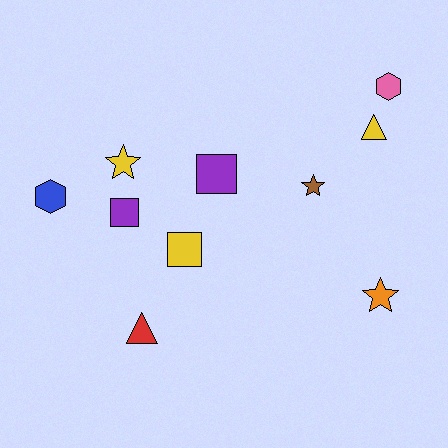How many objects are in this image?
There are 10 objects.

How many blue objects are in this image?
There is 1 blue object.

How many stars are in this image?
There are 3 stars.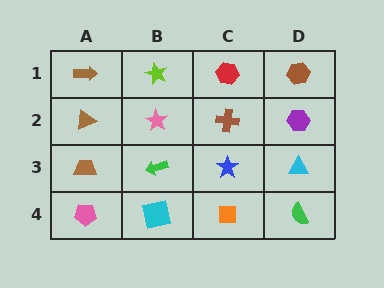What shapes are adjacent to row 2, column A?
A brown arrow (row 1, column A), a brown trapezoid (row 3, column A), a pink star (row 2, column B).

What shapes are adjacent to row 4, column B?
A green arrow (row 3, column B), a pink pentagon (row 4, column A), an orange square (row 4, column C).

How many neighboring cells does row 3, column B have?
4.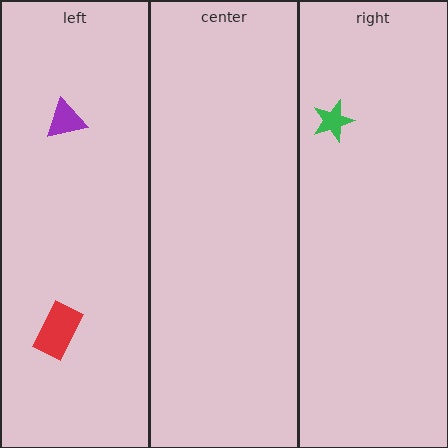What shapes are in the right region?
The green star.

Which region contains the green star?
The right region.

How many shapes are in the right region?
1.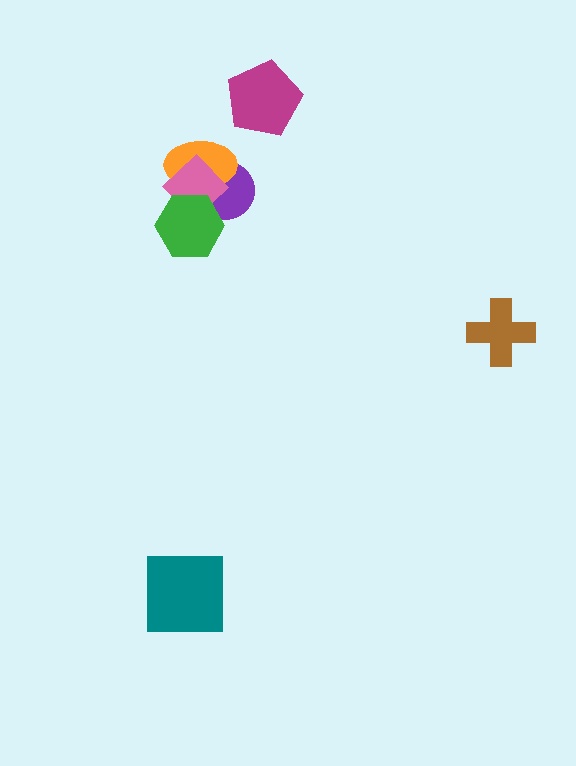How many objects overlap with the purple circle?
3 objects overlap with the purple circle.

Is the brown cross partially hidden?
No, no other shape covers it.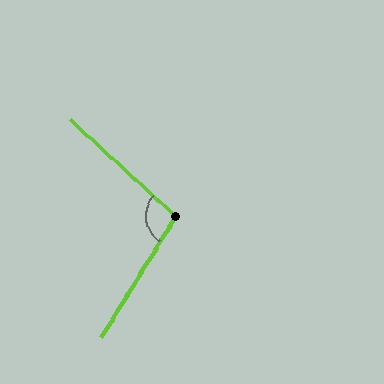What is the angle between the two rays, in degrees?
Approximately 101 degrees.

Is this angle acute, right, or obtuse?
It is obtuse.